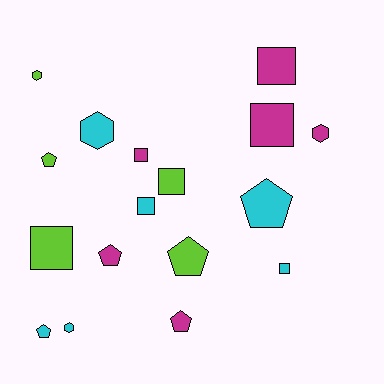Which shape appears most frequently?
Square, with 7 objects.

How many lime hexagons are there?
There is 1 lime hexagon.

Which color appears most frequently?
Cyan, with 6 objects.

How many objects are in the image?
There are 17 objects.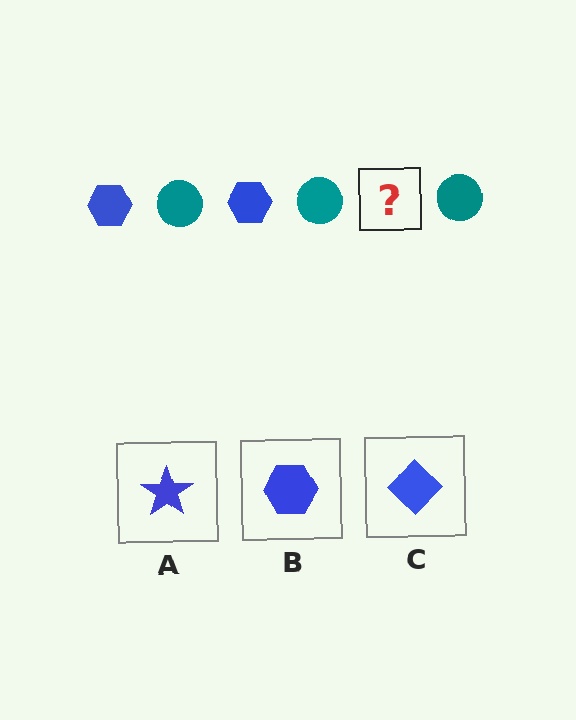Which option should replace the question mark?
Option B.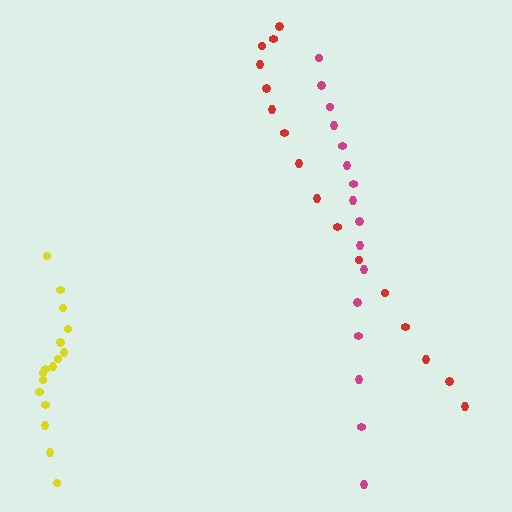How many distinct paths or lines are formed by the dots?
There are 3 distinct paths.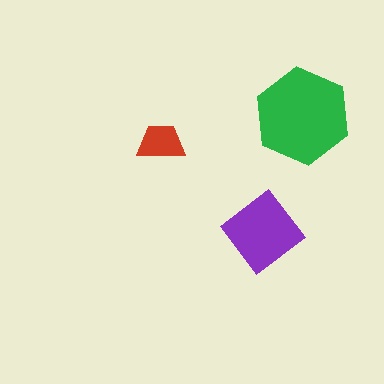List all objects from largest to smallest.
The green hexagon, the purple diamond, the red trapezoid.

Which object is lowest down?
The purple diamond is bottommost.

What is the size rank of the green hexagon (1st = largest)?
1st.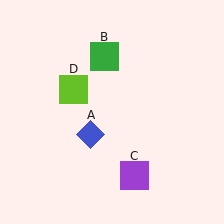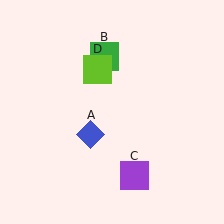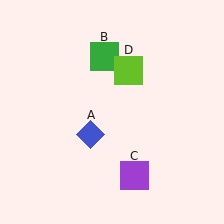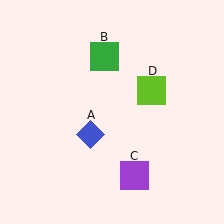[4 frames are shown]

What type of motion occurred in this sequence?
The lime square (object D) rotated clockwise around the center of the scene.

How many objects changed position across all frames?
1 object changed position: lime square (object D).